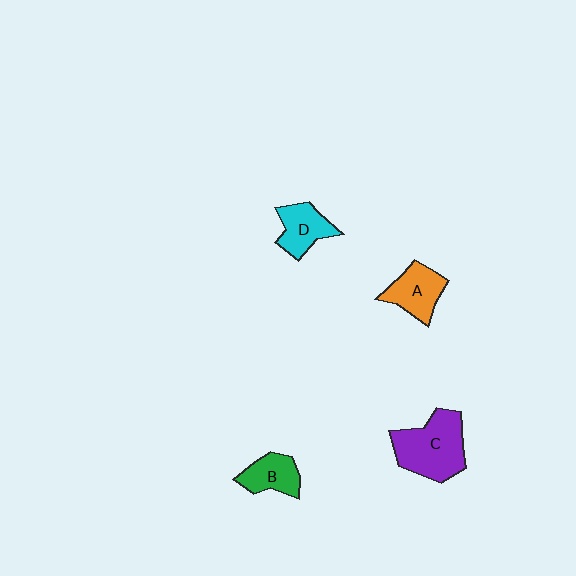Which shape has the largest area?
Shape C (purple).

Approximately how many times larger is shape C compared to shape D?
Approximately 1.8 times.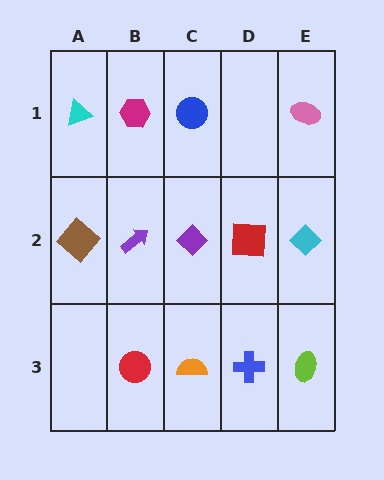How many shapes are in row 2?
5 shapes.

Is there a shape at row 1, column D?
No, that cell is empty.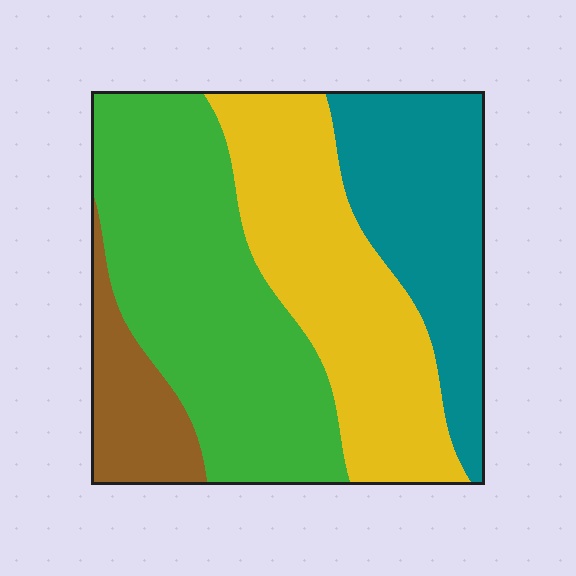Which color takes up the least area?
Brown, at roughly 10%.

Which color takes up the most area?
Green, at roughly 40%.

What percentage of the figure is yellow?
Yellow takes up about one third (1/3) of the figure.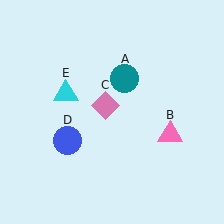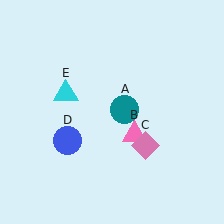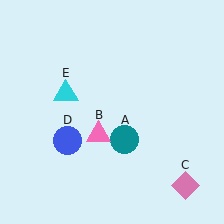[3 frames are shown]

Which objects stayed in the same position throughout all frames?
Blue circle (object D) and cyan triangle (object E) remained stationary.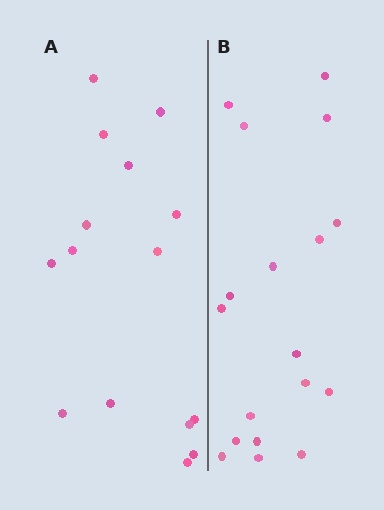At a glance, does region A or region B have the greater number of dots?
Region B (the right region) has more dots.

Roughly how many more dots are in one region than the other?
Region B has just a few more — roughly 2 or 3 more dots than region A.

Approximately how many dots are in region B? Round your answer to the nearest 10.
About 20 dots. (The exact count is 18, which rounds to 20.)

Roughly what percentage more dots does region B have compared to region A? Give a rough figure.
About 20% more.